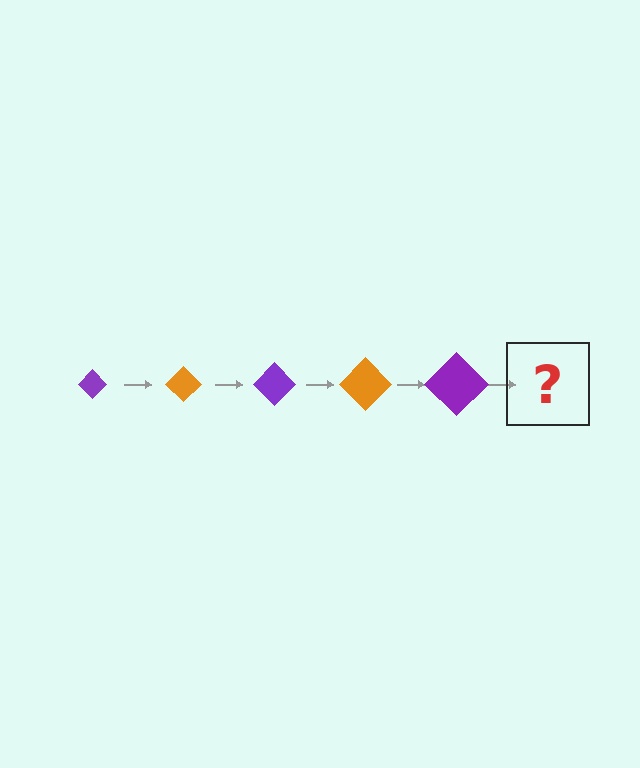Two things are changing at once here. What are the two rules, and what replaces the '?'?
The two rules are that the diamond grows larger each step and the color cycles through purple and orange. The '?' should be an orange diamond, larger than the previous one.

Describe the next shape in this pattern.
It should be an orange diamond, larger than the previous one.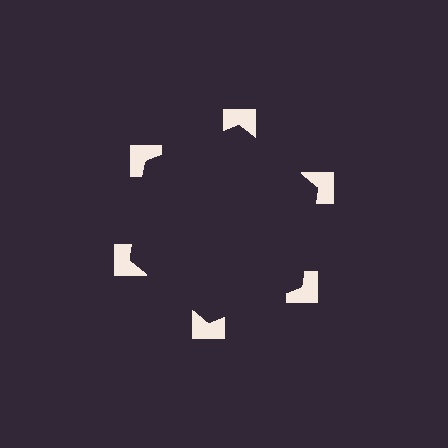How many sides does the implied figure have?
6 sides.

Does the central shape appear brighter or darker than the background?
It typically appears slightly darker than the background, even though no actual brightness change is drawn.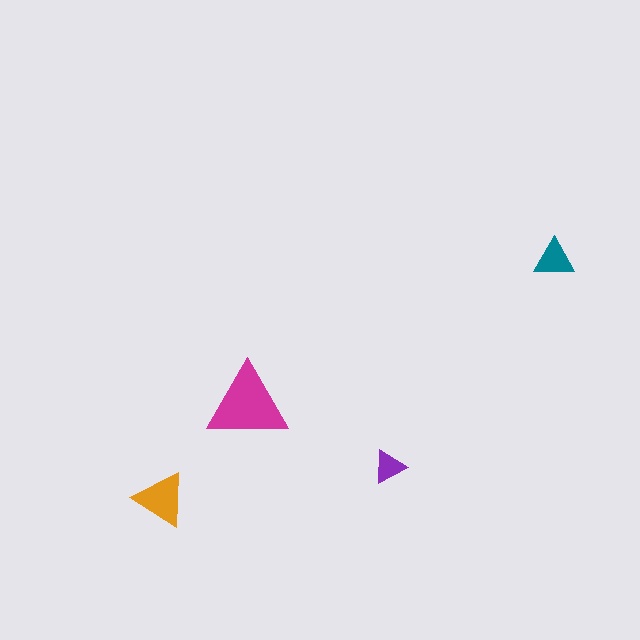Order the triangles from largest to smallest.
the magenta one, the orange one, the teal one, the purple one.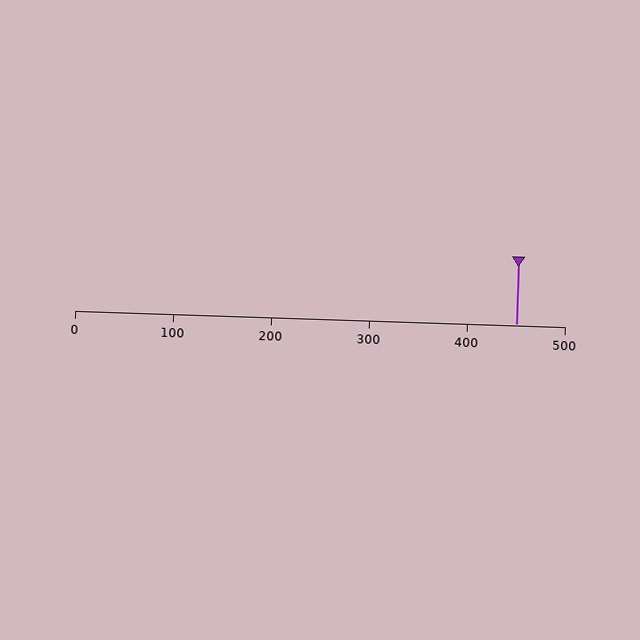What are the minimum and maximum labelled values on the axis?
The axis runs from 0 to 500.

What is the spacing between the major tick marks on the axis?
The major ticks are spaced 100 apart.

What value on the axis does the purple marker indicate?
The marker indicates approximately 450.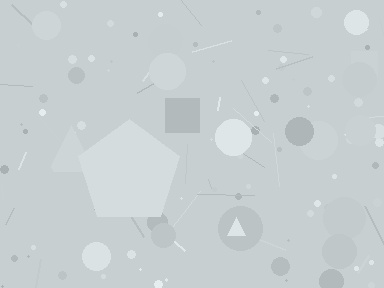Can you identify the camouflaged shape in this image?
The camouflaged shape is a pentagon.